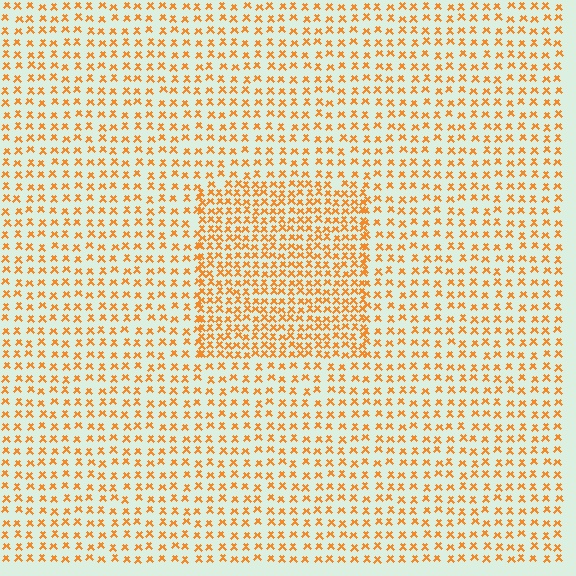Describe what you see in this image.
The image contains small orange elements arranged at two different densities. A rectangle-shaped region is visible where the elements are more densely packed than the surrounding area.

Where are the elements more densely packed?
The elements are more densely packed inside the rectangle boundary.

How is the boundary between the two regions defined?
The boundary is defined by a change in element density (approximately 1.8x ratio). All elements are the same color, size, and shape.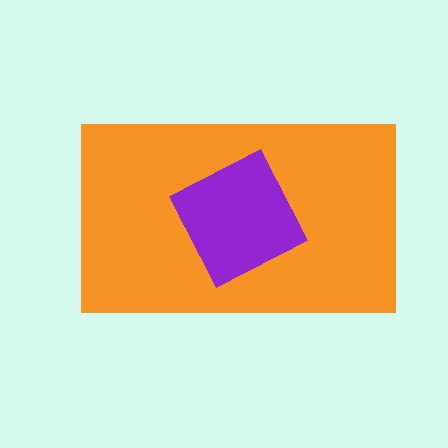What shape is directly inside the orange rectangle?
The purple diamond.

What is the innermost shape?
The purple diamond.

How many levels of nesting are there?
2.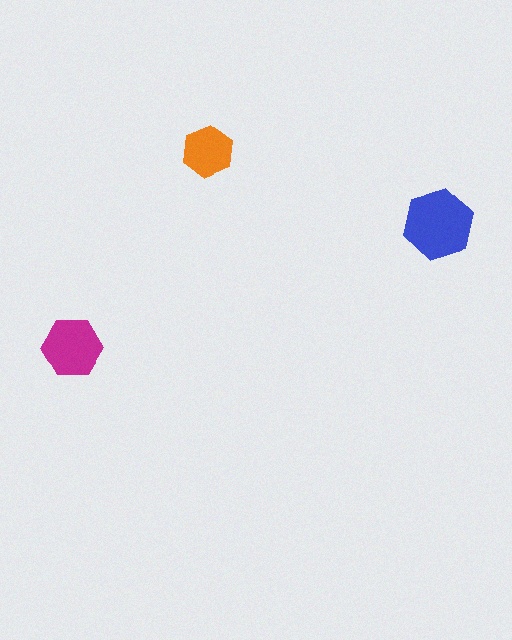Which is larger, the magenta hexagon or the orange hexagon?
The magenta one.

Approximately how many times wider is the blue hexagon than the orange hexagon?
About 1.5 times wider.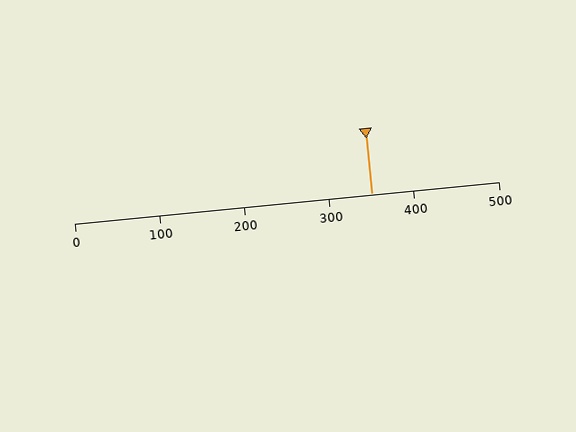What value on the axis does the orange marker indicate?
The marker indicates approximately 350.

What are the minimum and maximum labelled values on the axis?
The axis runs from 0 to 500.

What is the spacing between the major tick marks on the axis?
The major ticks are spaced 100 apart.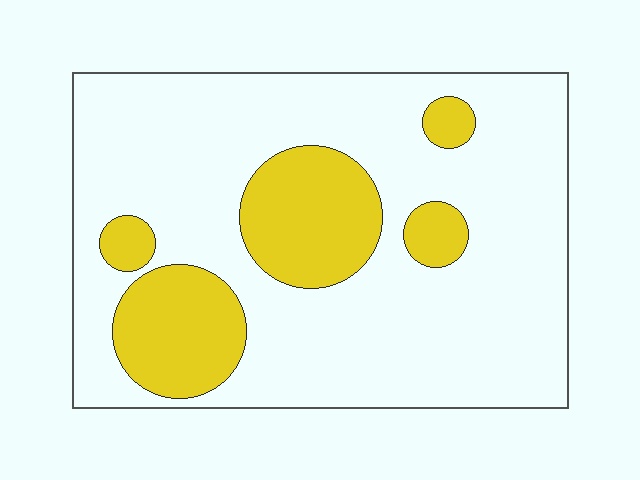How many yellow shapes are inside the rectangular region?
5.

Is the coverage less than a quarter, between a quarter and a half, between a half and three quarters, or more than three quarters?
Less than a quarter.